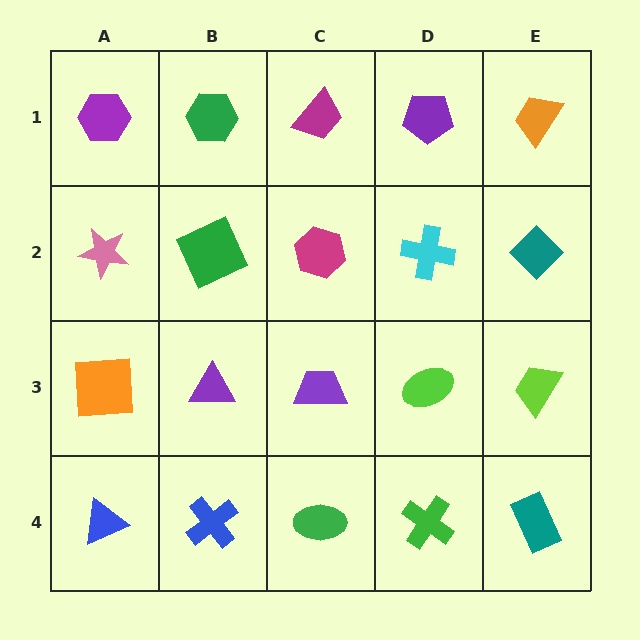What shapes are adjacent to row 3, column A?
A pink star (row 2, column A), a blue triangle (row 4, column A), a purple triangle (row 3, column B).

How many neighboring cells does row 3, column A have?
3.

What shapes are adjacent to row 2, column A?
A purple hexagon (row 1, column A), an orange square (row 3, column A), a green square (row 2, column B).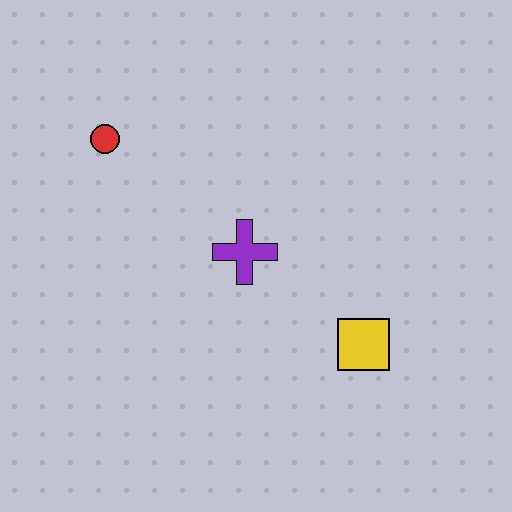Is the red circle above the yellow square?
Yes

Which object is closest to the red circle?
The purple cross is closest to the red circle.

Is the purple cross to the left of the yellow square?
Yes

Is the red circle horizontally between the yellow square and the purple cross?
No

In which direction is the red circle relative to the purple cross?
The red circle is to the left of the purple cross.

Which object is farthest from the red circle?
The yellow square is farthest from the red circle.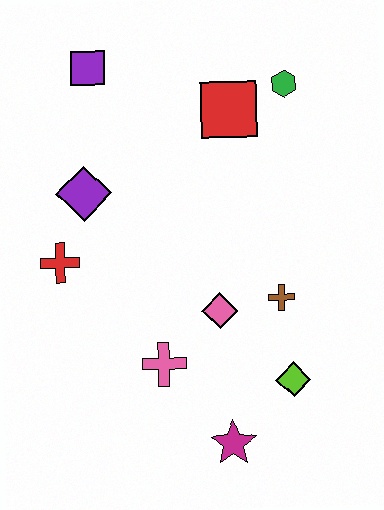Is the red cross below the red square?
Yes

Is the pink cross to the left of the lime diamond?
Yes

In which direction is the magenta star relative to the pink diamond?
The magenta star is below the pink diamond.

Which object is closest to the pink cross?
The pink diamond is closest to the pink cross.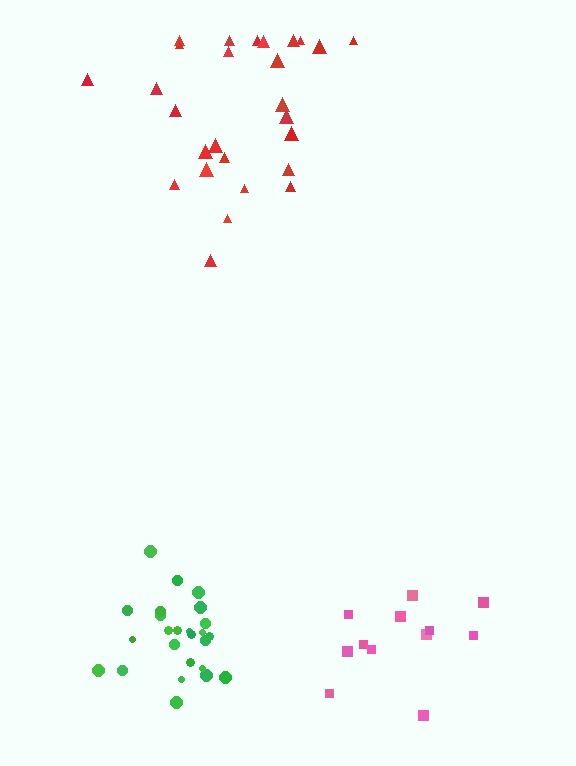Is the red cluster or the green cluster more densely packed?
Green.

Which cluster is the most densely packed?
Green.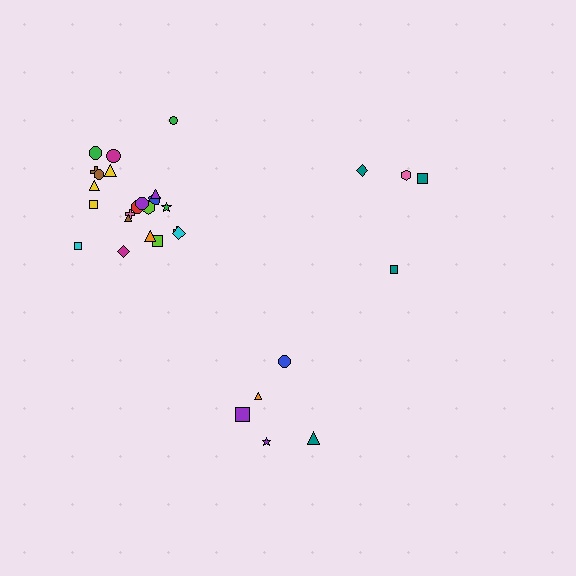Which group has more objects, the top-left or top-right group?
The top-left group.